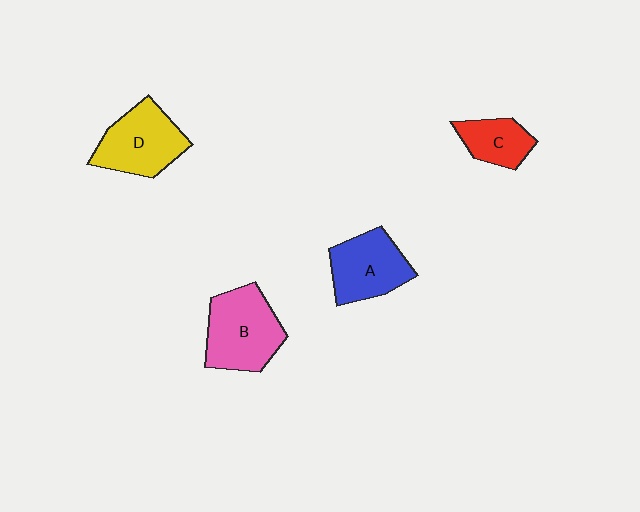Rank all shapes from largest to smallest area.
From largest to smallest: B (pink), D (yellow), A (blue), C (red).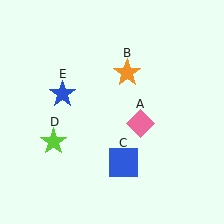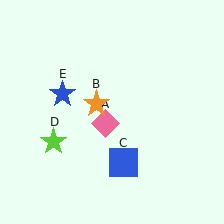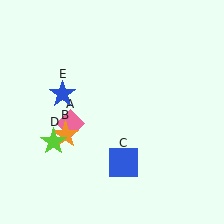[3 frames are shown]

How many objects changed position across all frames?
2 objects changed position: pink diamond (object A), orange star (object B).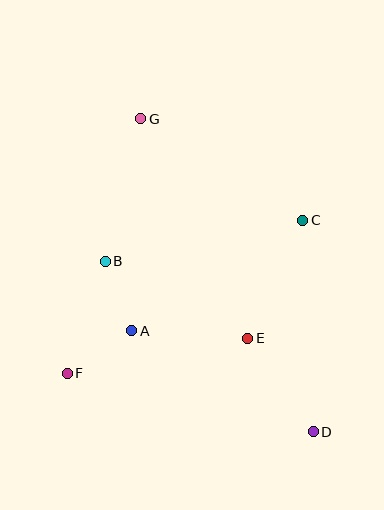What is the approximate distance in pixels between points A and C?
The distance between A and C is approximately 203 pixels.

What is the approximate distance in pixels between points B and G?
The distance between B and G is approximately 147 pixels.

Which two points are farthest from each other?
Points D and G are farthest from each other.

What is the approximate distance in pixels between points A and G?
The distance between A and G is approximately 212 pixels.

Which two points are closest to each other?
Points A and B are closest to each other.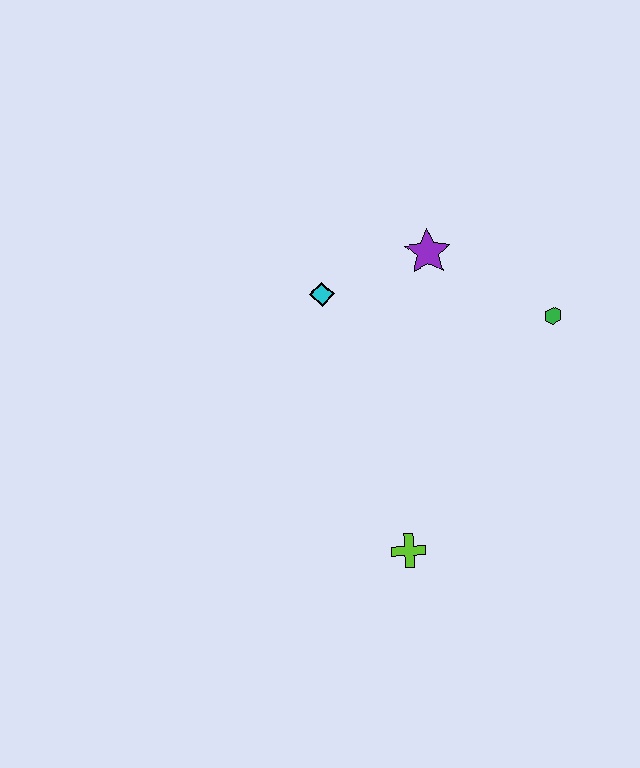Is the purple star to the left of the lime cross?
No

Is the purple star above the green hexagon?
Yes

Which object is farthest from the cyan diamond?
The lime cross is farthest from the cyan diamond.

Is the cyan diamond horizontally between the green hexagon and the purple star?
No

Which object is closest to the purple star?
The cyan diamond is closest to the purple star.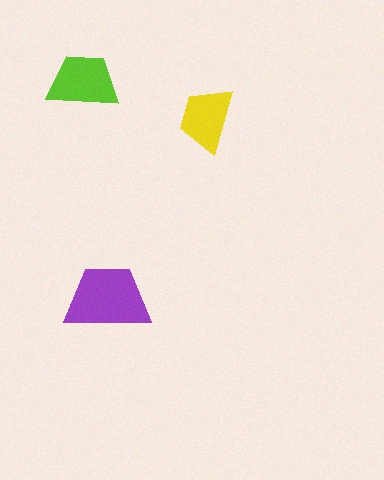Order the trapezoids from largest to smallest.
the purple one, the lime one, the yellow one.